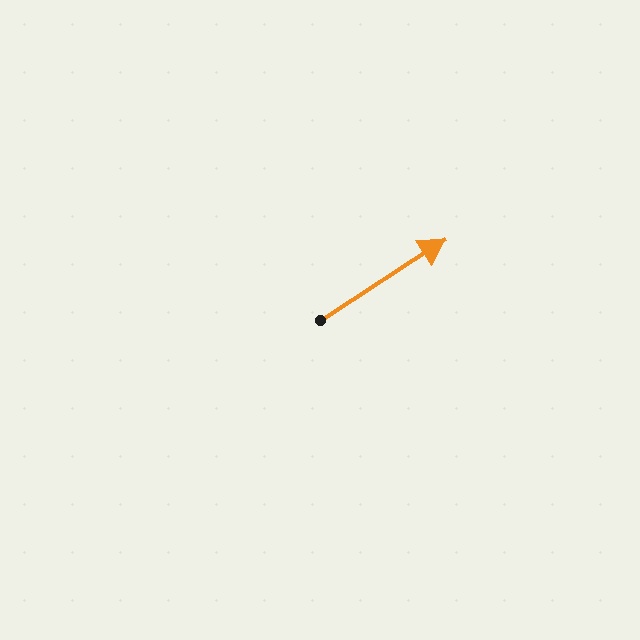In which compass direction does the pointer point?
Northeast.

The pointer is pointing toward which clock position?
Roughly 2 o'clock.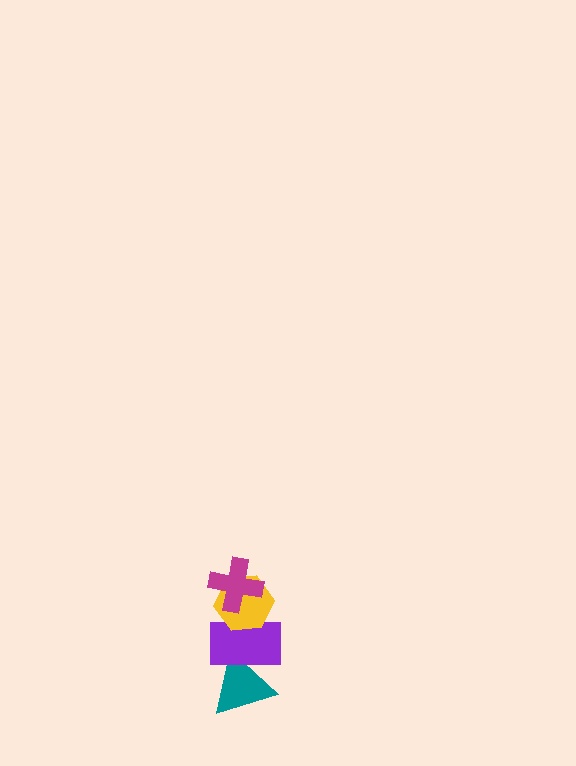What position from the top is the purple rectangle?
The purple rectangle is 3rd from the top.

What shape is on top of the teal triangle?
The purple rectangle is on top of the teal triangle.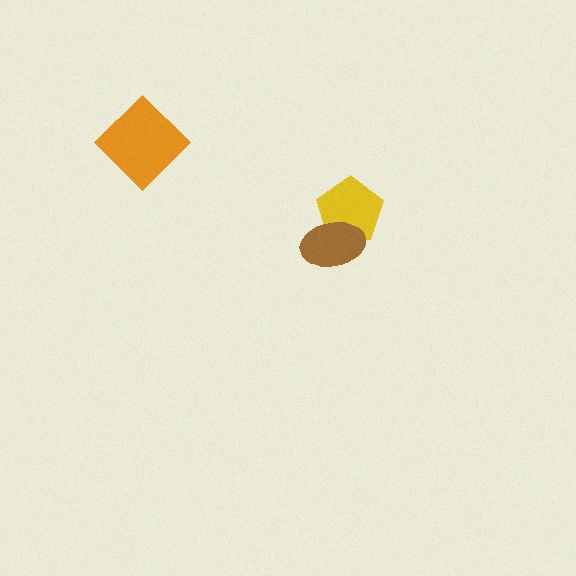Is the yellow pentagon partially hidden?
Yes, it is partially covered by another shape.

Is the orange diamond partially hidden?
No, no other shape covers it.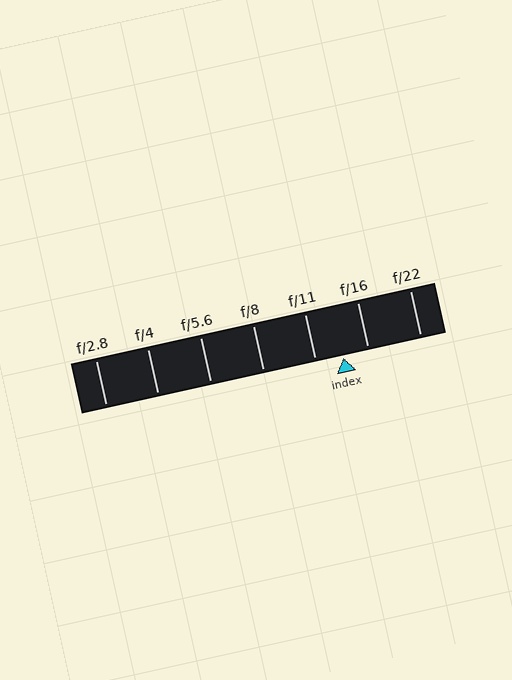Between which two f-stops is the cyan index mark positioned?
The index mark is between f/11 and f/16.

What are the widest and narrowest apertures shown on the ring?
The widest aperture shown is f/2.8 and the narrowest is f/22.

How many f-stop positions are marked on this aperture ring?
There are 7 f-stop positions marked.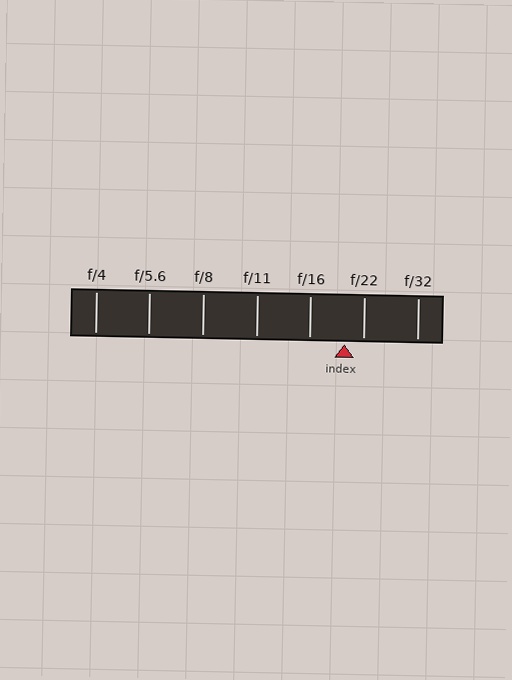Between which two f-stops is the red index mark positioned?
The index mark is between f/16 and f/22.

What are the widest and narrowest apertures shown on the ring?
The widest aperture shown is f/4 and the narrowest is f/32.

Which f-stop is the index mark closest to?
The index mark is closest to f/22.